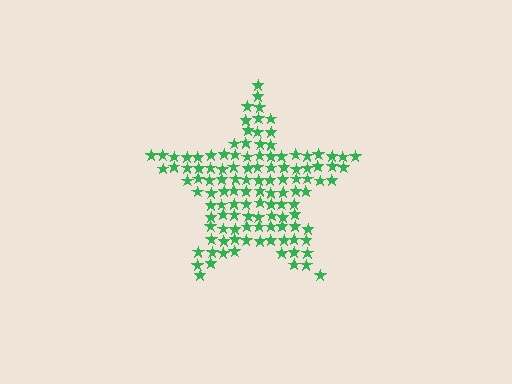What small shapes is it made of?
It is made of small stars.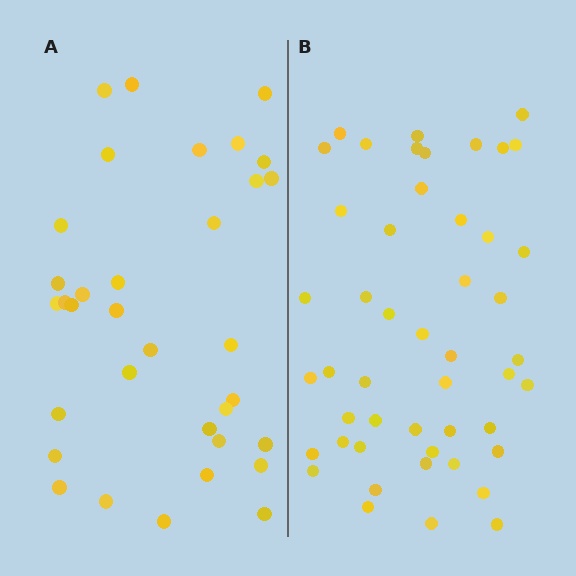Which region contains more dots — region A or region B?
Region B (the right region) has more dots.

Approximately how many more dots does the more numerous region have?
Region B has approximately 15 more dots than region A.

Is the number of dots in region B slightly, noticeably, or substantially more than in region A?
Region B has noticeably more, but not dramatically so. The ratio is roughly 1.4 to 1.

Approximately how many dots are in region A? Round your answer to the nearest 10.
About 30 dots. (The exact count is 34, which rounds to 30.)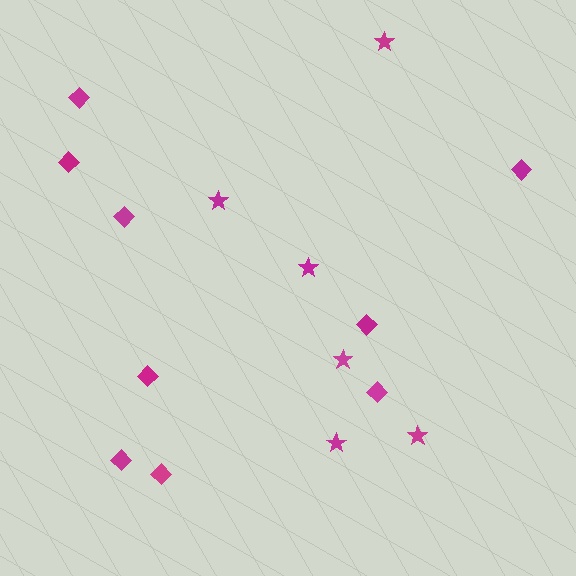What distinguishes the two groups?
There are 2 groups: one group of diamonds (9) and one group of stars (6).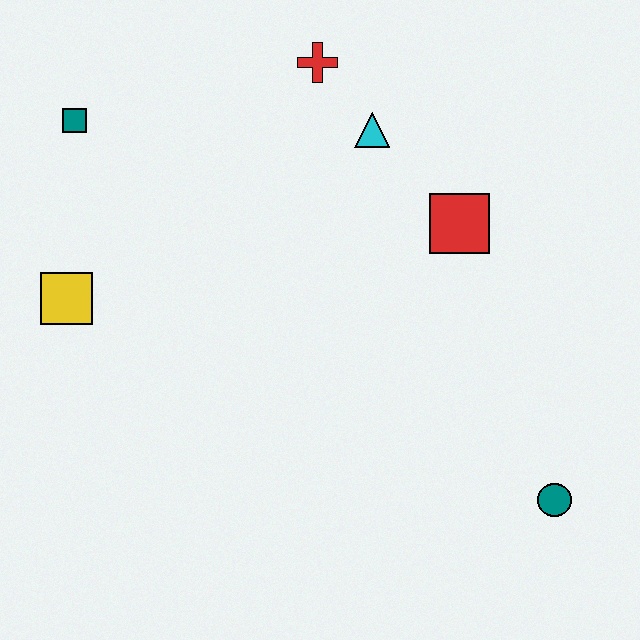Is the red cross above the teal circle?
Yes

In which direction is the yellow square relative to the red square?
The yellow square is to the left of the red square.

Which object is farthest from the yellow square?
The teal circle is farthest from the yellow square.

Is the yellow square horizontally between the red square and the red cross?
No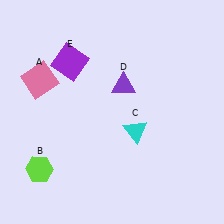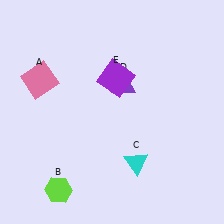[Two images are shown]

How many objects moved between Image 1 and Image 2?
3 objects moved between the two images.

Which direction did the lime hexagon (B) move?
The lime hexagon (B) moved down.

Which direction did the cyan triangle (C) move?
The cyan triangle (C) moved down.